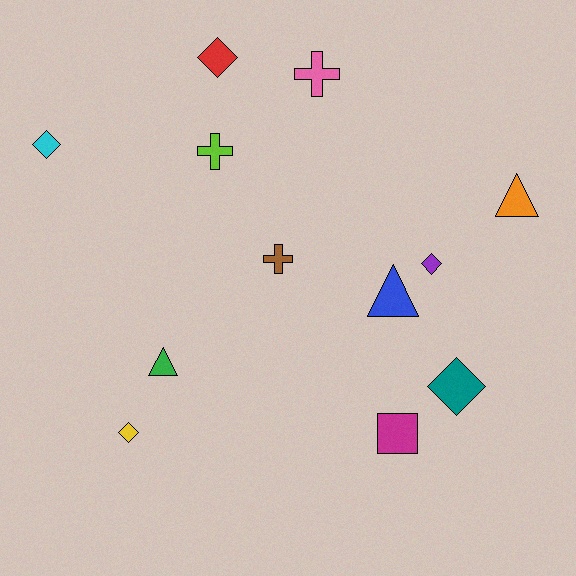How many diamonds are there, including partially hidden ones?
There are 5 diamonds.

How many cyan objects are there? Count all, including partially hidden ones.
There is 1 cyan object.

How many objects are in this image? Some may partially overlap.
There are 12 objects.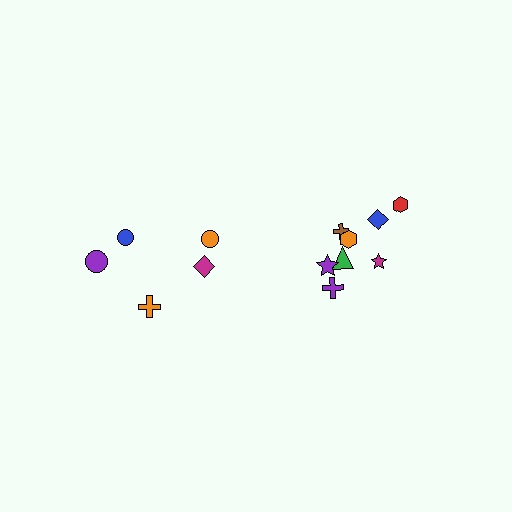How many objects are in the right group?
There are 8 objects.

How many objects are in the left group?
There are 5 objects.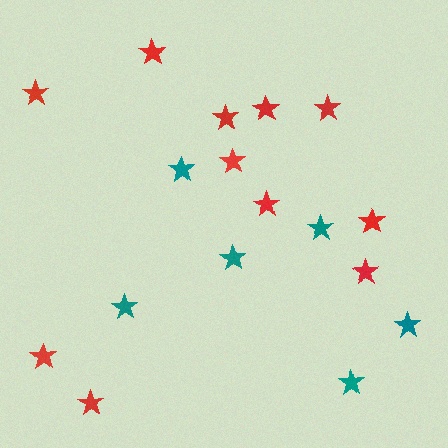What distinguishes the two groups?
There are 2 groups: one group of teal stars (6) and one group of red stars (11).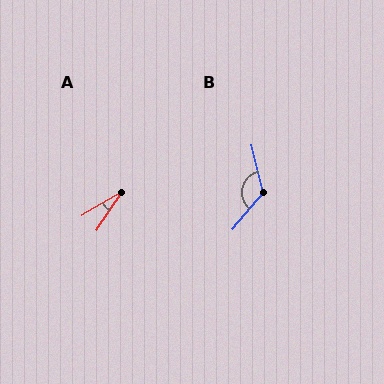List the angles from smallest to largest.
A (26°), B (126°).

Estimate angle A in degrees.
Approximately 26 degrees.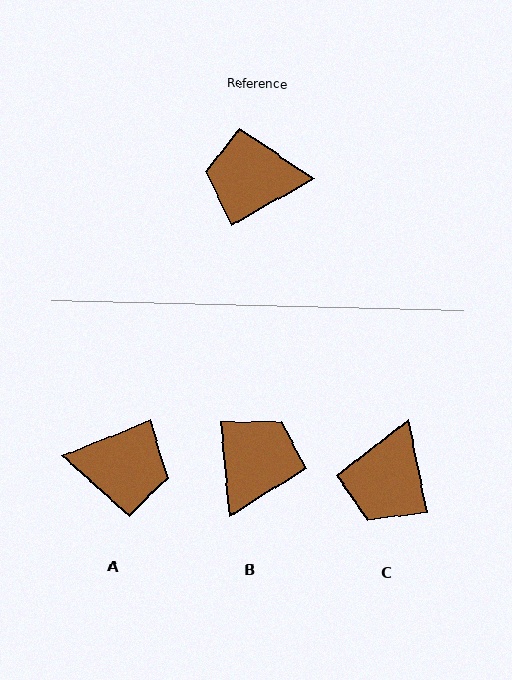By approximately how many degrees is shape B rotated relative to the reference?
Approximately 114 degrees clockwise.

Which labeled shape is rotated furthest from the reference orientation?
A, about 172 degrees away.